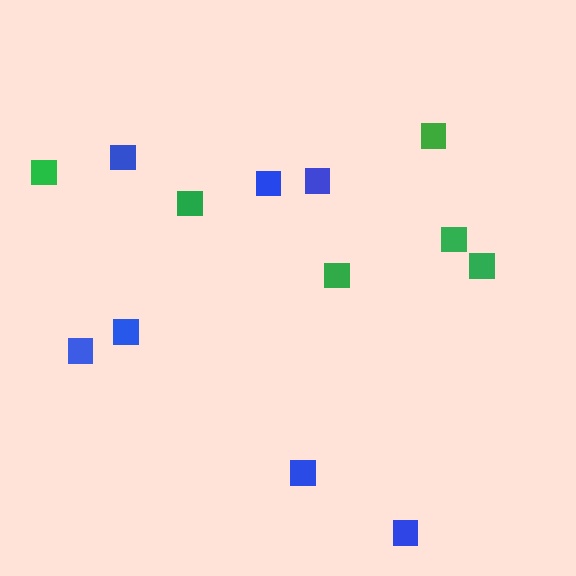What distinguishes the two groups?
There are 2 groups: one group of green squares (6) and one group of blue squares (7).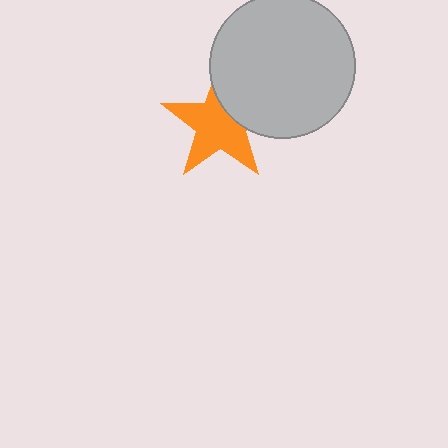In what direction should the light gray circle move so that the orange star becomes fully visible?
The light gray circle should move toward the upper-right. That is the shortest direction to clear the overlap and leave the orange star fully visible.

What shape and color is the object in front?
The object in front is a light gray circle.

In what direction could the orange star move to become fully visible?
The orange star could move toward the lower-left. That would shift it out from behind the light gray circle entirely.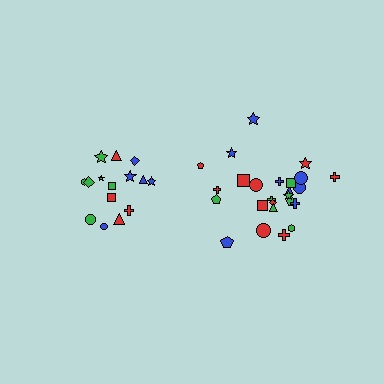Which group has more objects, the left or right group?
The right group.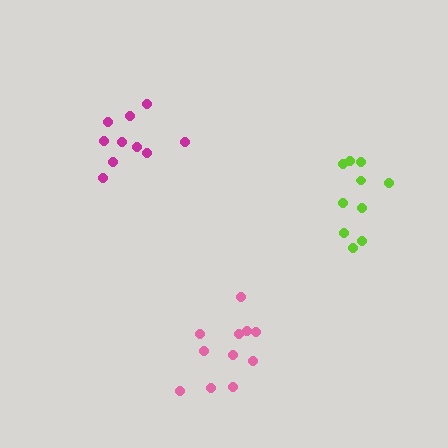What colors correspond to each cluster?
The clusters are colored: pink, lime, magenta.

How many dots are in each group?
Group 1: 11 dots, Group 2: 10 dots, Group 3: 10 dots (31 total).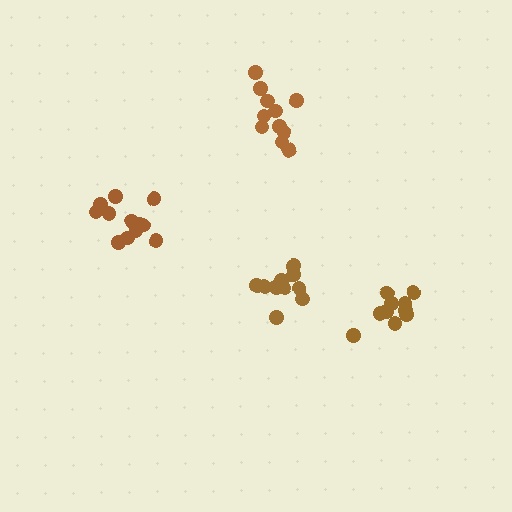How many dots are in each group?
Group 1: 10 dots, Group 2: 10 dots, Group 3: 12 dots, Group 4: 11 dots (43 total).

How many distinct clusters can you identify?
There are 4 distinct clusters.